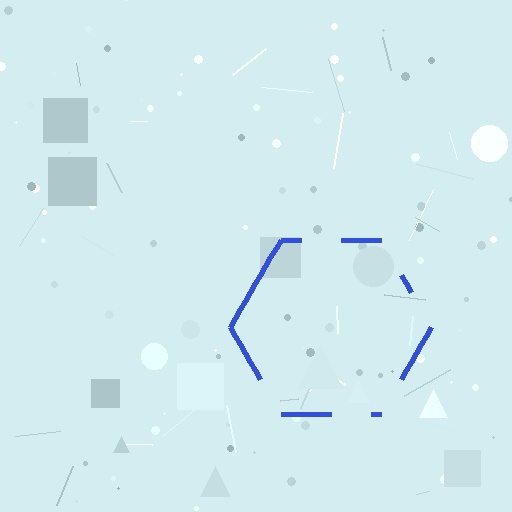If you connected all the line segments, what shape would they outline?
They would outline a hexagon.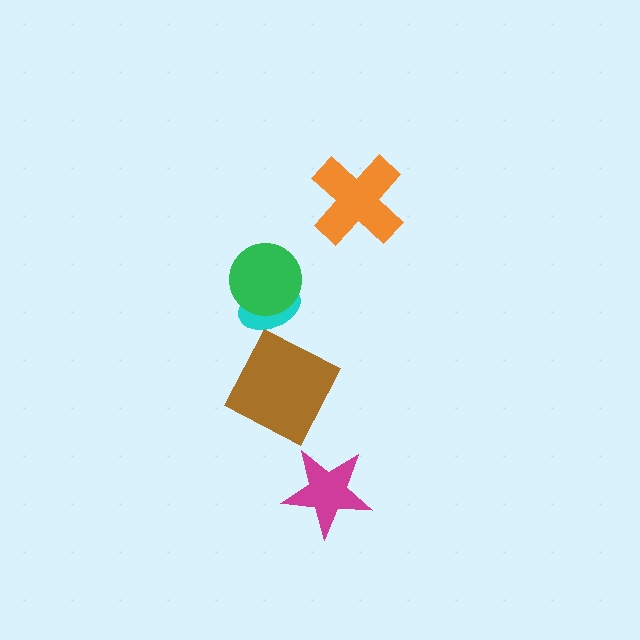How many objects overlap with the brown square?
0 objects overlap with the brown square.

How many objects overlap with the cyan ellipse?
1 object overlaps with the cyan ellipse.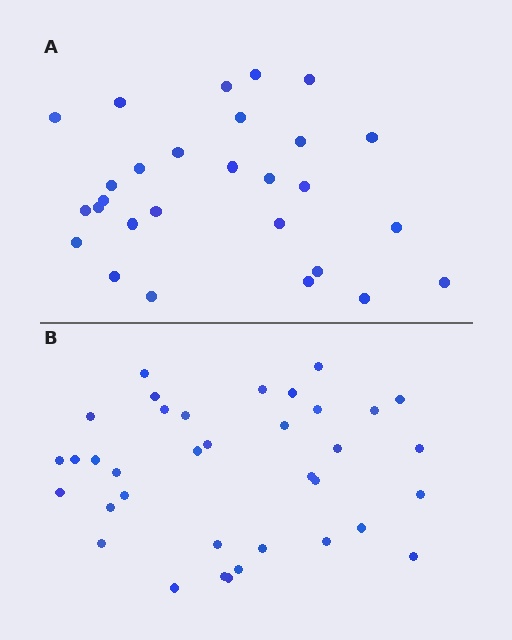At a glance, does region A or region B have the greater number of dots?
Region B (the bottom region) has more dots.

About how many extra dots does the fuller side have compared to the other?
Region B has roughly 8 or so more dots than region A.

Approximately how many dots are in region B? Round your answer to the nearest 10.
About 40 dots. (The exact count is 36, which rounds to 40.)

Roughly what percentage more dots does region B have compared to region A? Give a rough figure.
About 30% more.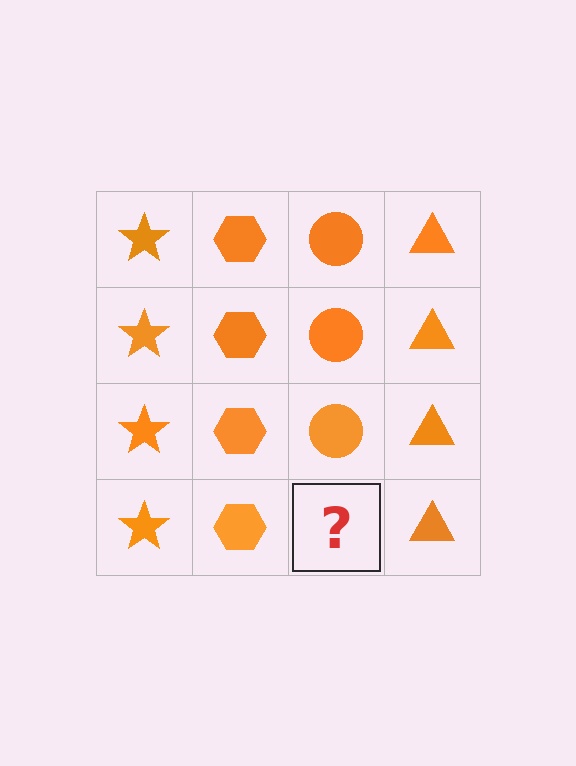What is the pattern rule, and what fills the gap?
The rule is that each column has a consistent shape. The gap should be filled with an orange circle.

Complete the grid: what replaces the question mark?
The question mark should be replaced with an orange circle.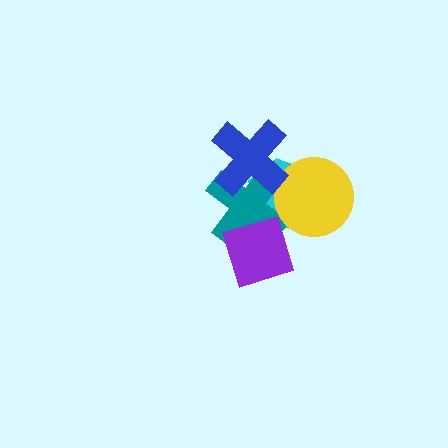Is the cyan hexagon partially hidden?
Yes, it is partially covered by another shape.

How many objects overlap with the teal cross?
4 objects overlap with the teal cross.